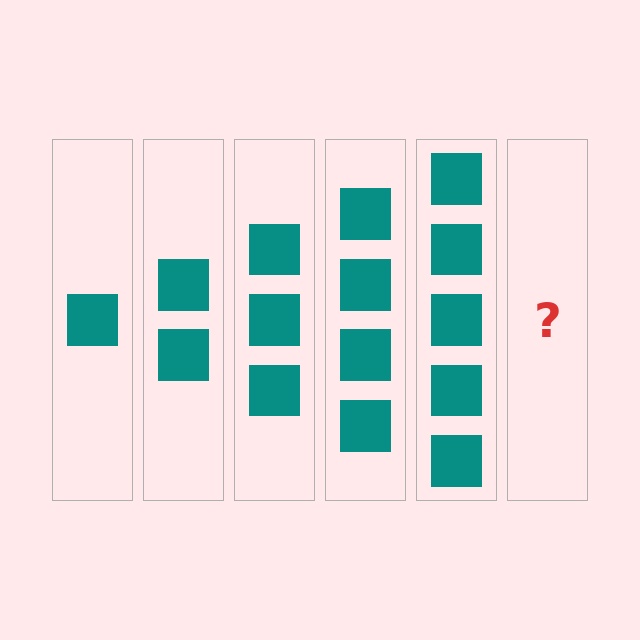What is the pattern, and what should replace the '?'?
The pattern is that each step adds one more square. The '?' should be 6 squares.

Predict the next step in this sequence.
The next step is 6 squares.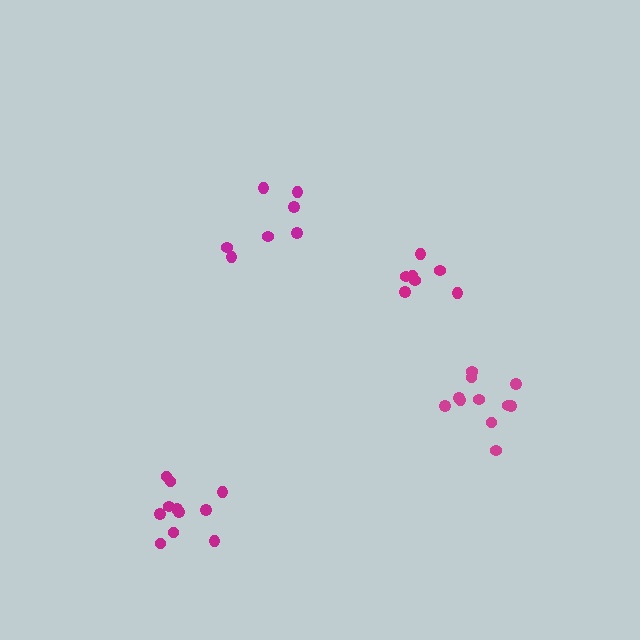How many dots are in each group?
Group 1: 7 dots, Group 2: 11 dots, Group 3: 7 dots, Group 4: 11 dots (36 total).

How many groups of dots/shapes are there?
There are 4 groups.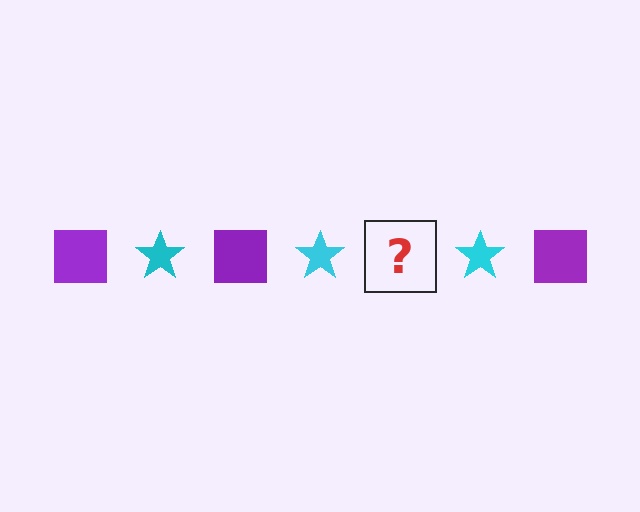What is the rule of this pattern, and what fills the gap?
The rule is that the pattern alternates between purple square and cyan star. The gap should be filled with a purple square.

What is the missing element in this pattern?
The missing element is a purple square.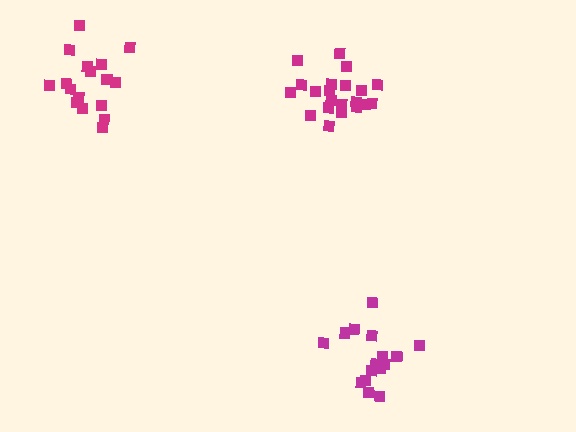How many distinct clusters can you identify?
There are 3 distinct clusters.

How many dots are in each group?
Group 1: 16 dots, Group 2: 21 dots, Group 3: 17 dots (54 total).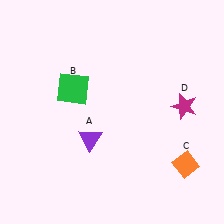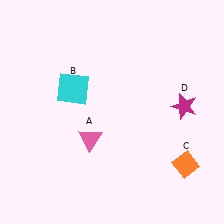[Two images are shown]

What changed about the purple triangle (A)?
In Image 1, A is purple. In Image 2, it changed to pink.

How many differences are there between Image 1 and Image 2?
There are 2 differences between the two images.